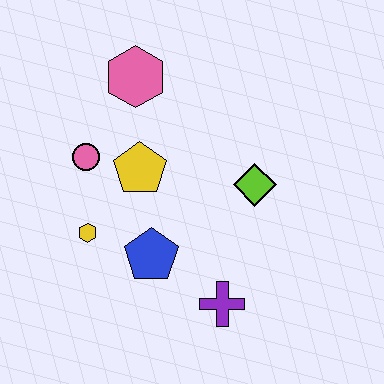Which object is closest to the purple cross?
The blue pentagon is closest to the purple cross.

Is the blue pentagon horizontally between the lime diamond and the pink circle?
Yes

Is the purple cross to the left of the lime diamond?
Yes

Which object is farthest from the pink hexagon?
The purple cross is farthest from the pink hexagon.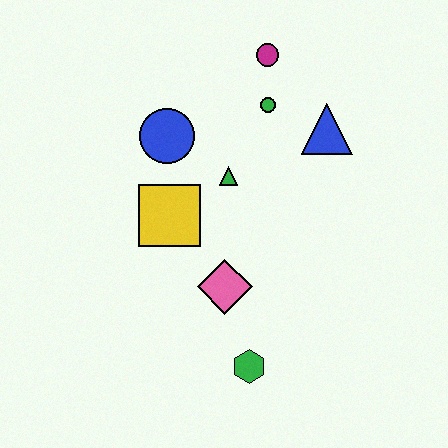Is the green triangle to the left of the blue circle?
No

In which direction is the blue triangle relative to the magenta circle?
The blue triangle is below the magenta circle.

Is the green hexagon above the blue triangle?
No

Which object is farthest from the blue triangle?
The green hexagon is farthest from the blue triangle.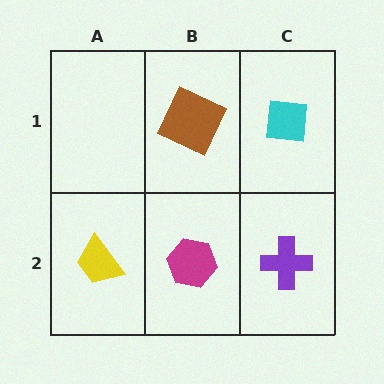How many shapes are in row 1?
2 shapes.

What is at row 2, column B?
A magenta hexagon.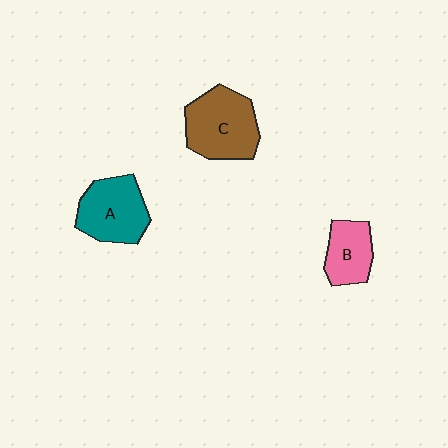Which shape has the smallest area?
Shape B (pink).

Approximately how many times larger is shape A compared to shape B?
Approximately 1.5 times.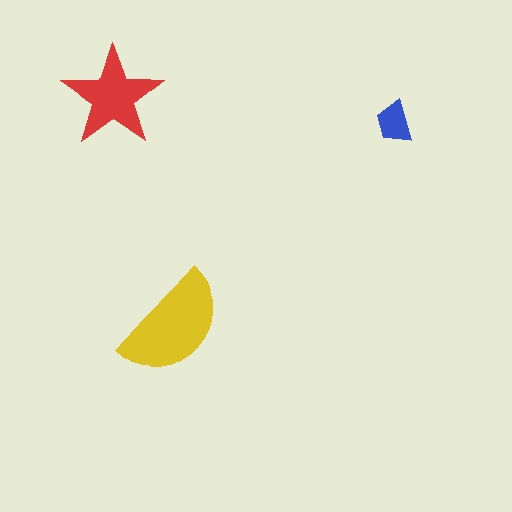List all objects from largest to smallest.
The yellow semicircle, the red star, the blue trapezoid.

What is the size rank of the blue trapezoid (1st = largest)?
3rd.